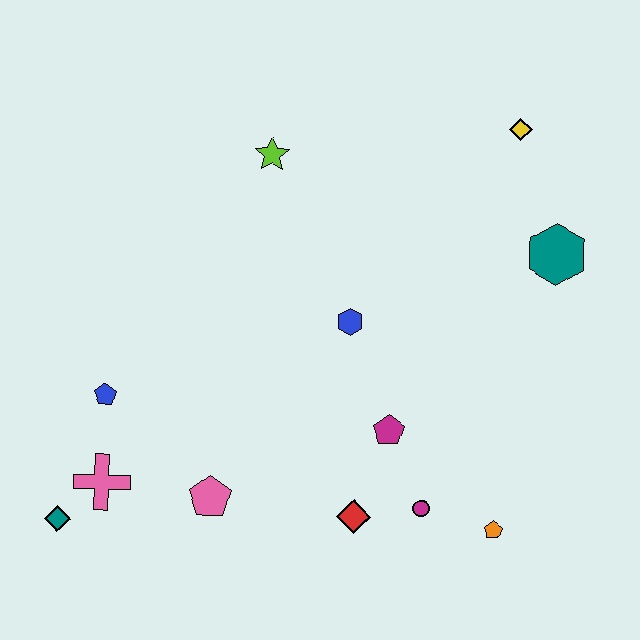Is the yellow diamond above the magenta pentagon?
Yes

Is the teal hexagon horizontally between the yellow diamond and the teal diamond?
No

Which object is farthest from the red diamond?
The yellow diamond is farthest from the red diamond.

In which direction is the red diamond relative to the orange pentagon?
The red diamond is to the left of the orange pentagon.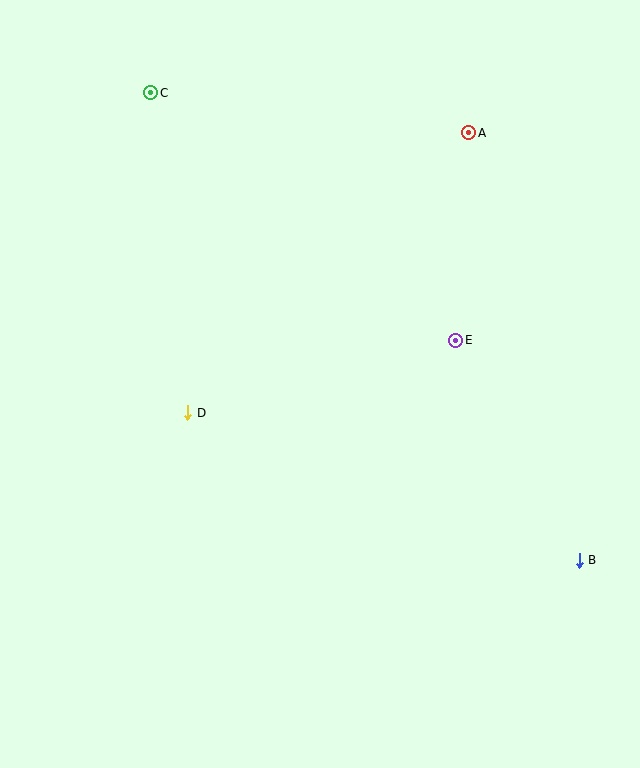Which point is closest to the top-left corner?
Point C is closest to the top-left corner.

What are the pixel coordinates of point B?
Point B is at (579, 560).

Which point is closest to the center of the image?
Point D at (188, 413) is closest to the center.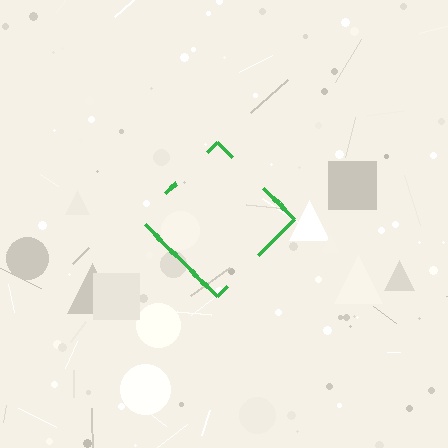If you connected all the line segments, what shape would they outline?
They would outline a diamond.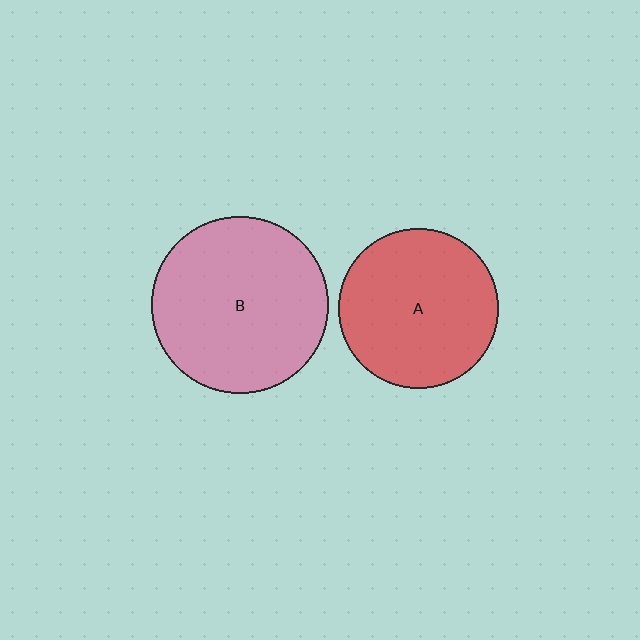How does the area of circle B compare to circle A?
Approximately 1.2 times.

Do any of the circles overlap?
No, none of the circles overlap.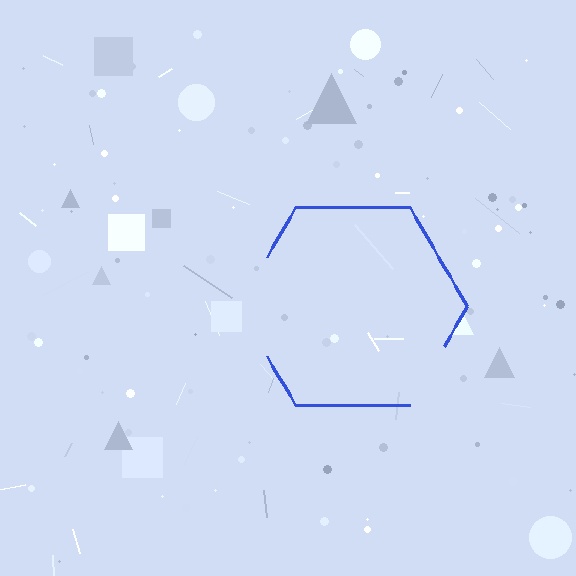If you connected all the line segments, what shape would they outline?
They would outline a hexagon.